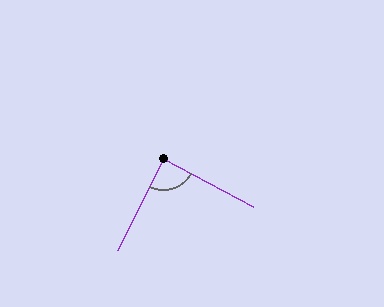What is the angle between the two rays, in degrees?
Approximately 89 degrees.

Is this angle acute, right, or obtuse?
It is approximately a right angle.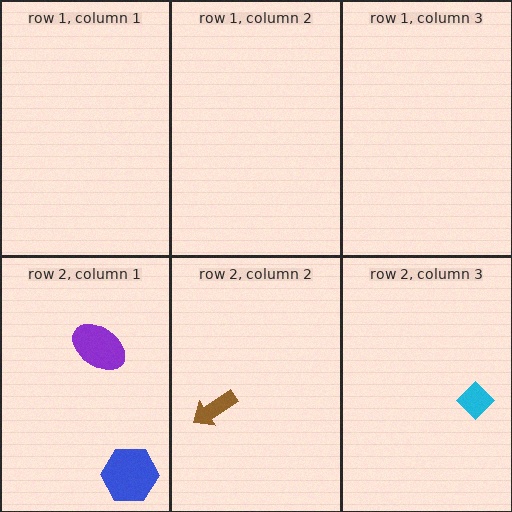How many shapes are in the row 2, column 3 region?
1.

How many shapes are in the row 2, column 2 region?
1.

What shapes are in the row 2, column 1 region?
The purple ellipse, the blue hexagon.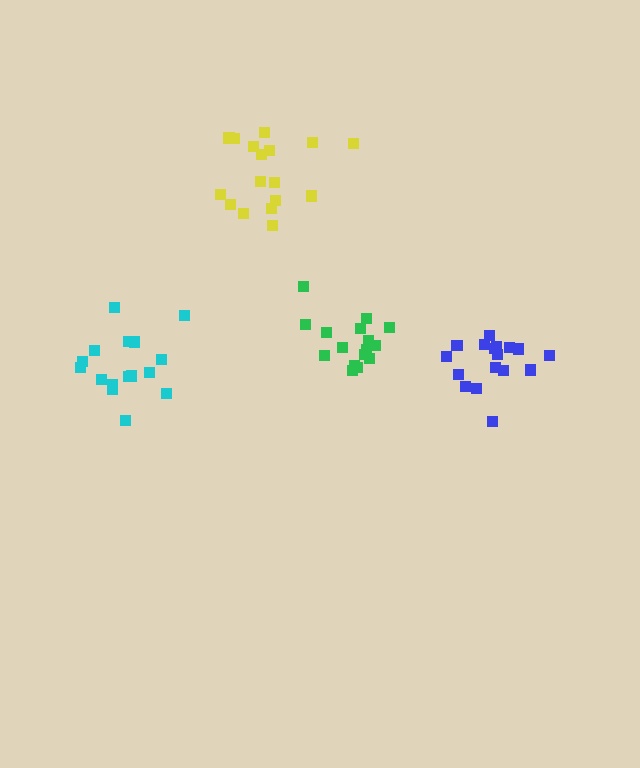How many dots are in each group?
Group 1: 16 dots, Group 2: 17 dots, Group 3: 16 dots, Group 4: 17 dots (66 total).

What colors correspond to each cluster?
The clusters are colored: green, blue, cyan, yellow.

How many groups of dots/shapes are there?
There are 4 groups.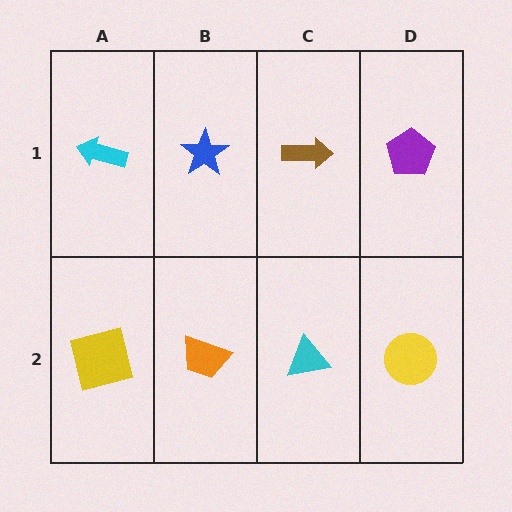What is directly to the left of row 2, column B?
A yellow square.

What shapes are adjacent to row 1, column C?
A cyan triangle (row 2, column C), a blue star (row 1, column B), a purple pentagon (row 1, column D).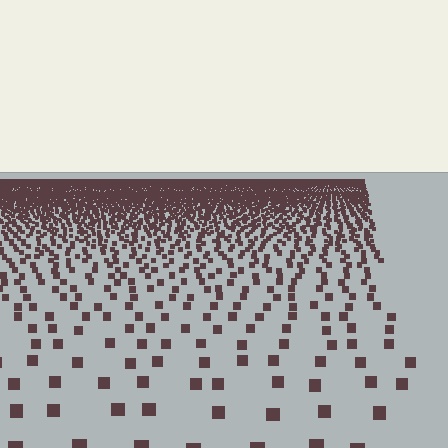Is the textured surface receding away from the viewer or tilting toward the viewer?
The surface is receding away from the viewer. Texture elements get smaller and denser toward the top.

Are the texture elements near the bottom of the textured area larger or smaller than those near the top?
Larger. Near the bottom, elements are closer to the viewer and appear at a bigger on-screen size.